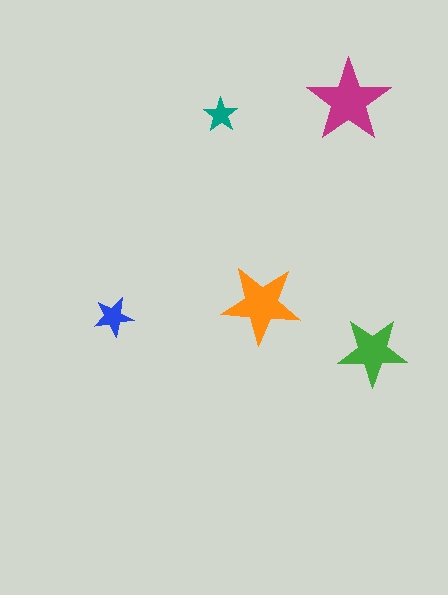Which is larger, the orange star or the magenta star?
The magenta one.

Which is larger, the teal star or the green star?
The green one.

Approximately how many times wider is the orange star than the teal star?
About 2.5 times wider.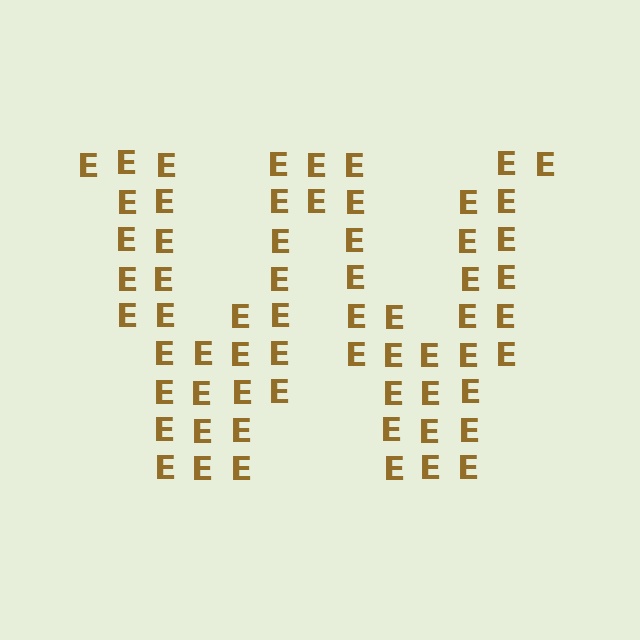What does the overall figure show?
The overall figure shows the letter W.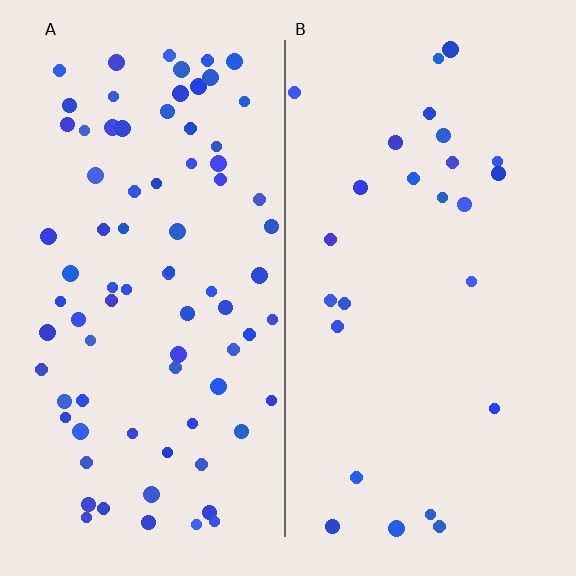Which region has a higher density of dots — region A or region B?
A (the left).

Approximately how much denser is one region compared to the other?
Approximately 3.0× — region A over region B.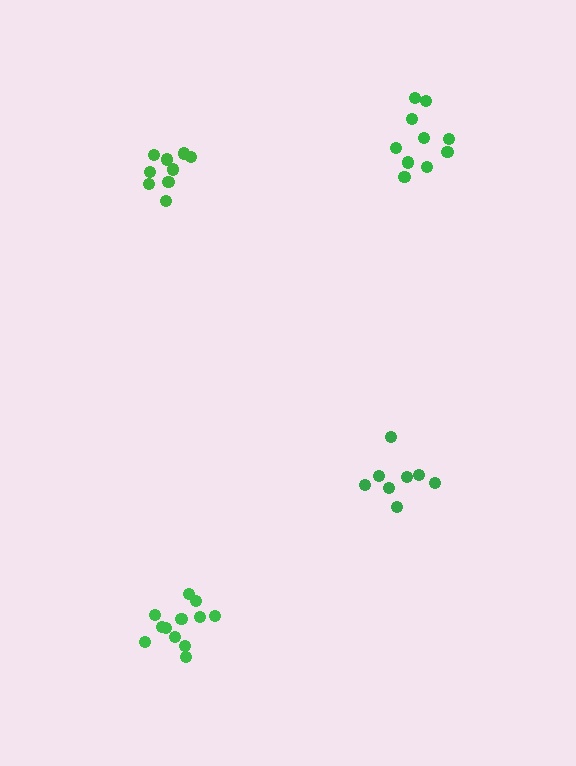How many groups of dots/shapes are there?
There are 4 groups.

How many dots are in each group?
Group 1: 10 dots, Group 2: 8 dots, Group 3: 10 dots, Group 4: 12 dots (40 total).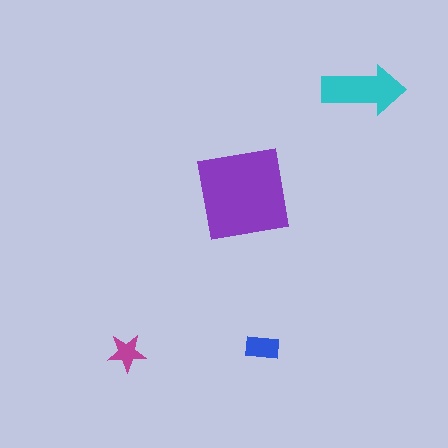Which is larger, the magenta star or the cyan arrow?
The cyan arrow.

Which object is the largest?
The purple square.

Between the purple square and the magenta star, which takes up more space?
The purple square.